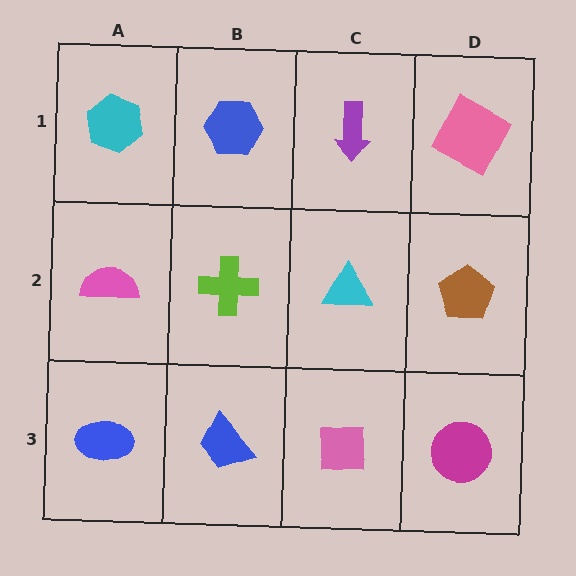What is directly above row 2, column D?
A pink square.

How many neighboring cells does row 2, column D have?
3.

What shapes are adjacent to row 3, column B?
A lime cross (row 2, column B), a blue ellipse (row 3, column A), a pink square (row 3, column C).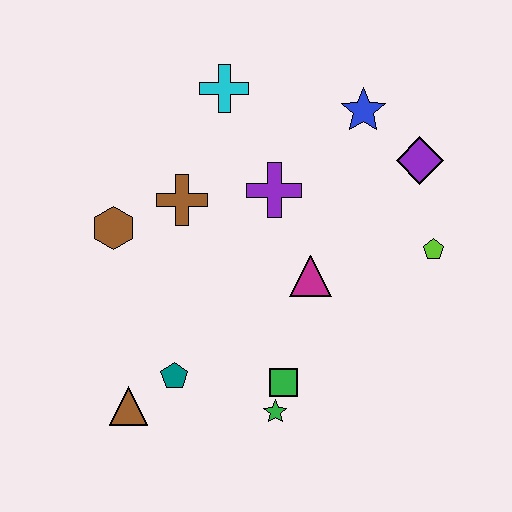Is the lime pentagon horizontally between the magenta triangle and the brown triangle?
No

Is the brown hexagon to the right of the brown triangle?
No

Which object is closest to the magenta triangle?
The purple cross is closest to the magenta triangle.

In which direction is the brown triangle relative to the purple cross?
The brown triangle is below the purple cross.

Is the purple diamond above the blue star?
No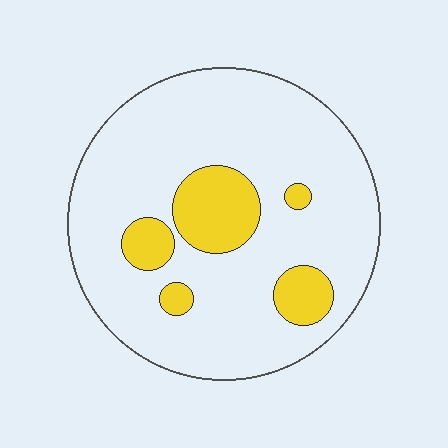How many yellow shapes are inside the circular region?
5.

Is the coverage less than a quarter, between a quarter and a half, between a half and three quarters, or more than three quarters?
Less than a quarter.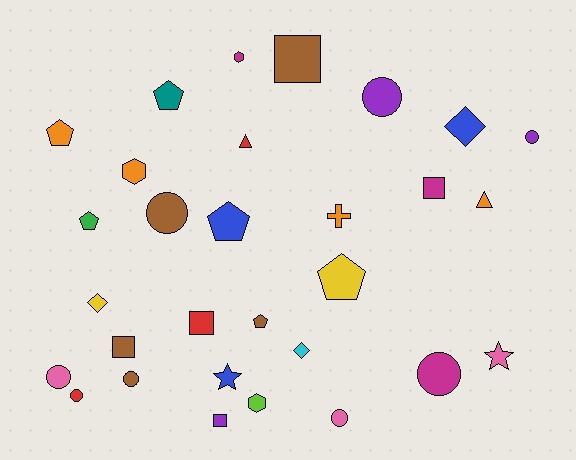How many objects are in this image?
There are 30 objects.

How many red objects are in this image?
There are 3 red objects.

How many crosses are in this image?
There is 1 cross.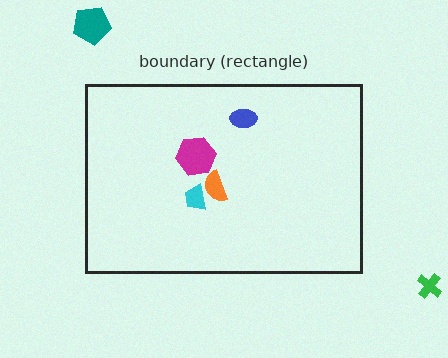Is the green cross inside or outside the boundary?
Outside.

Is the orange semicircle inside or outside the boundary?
Inside.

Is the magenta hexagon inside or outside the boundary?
Inside.